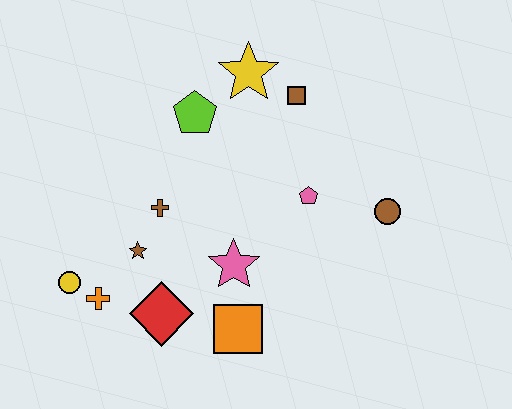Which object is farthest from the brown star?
The brown circle is farthest from the brown star.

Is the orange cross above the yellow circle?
No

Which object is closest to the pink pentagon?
The brown circle is closest to the pink pentagon.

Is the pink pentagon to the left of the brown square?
No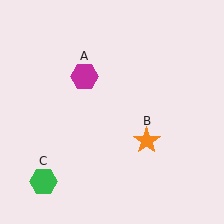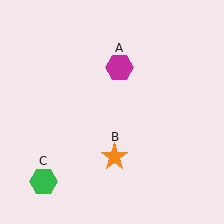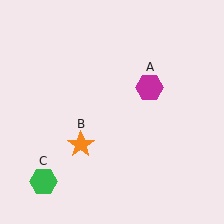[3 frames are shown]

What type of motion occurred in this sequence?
The magenta hexagon (object A), orange star (object B) rotated clockwise around the center of the scene.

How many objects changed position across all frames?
2 objects changed position: magenta hexagon (object A), orange star (object B).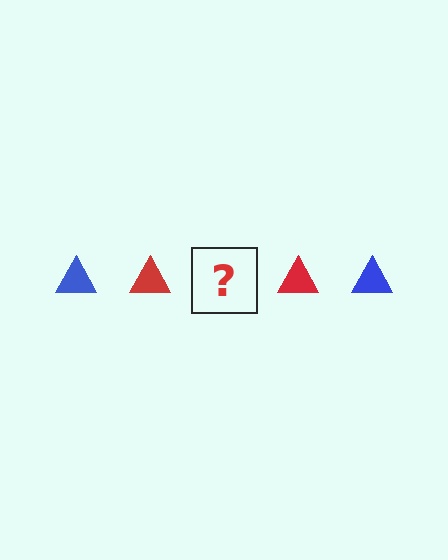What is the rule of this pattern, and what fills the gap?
The rule is that the pattern cycles through blue, red triangles. The gap should be filled with a blue triangle.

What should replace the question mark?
The question mark should be replaced with a blue triangle.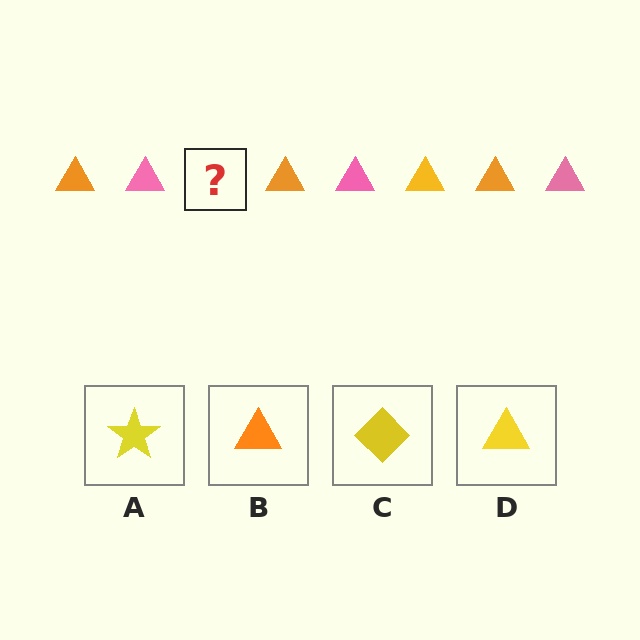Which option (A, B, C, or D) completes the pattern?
D.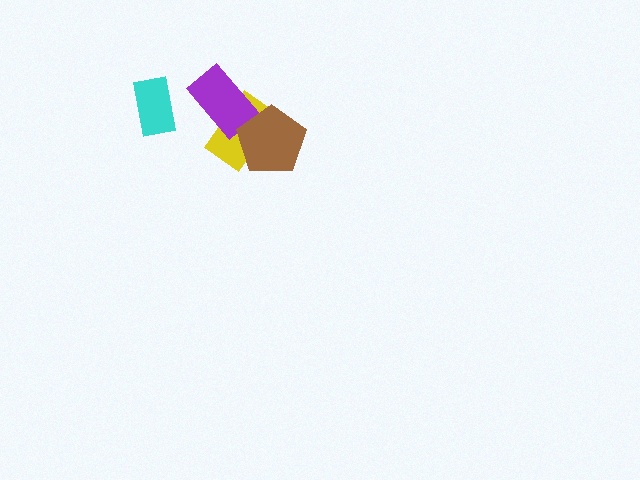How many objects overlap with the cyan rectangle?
0 objects overlap with the cyan rectangle.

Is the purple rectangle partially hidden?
Yes, it is partially covered by another shape.